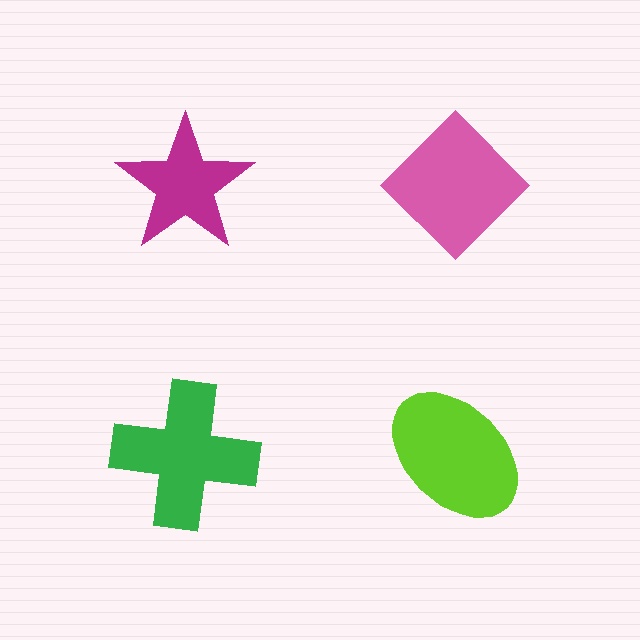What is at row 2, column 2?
A lime ellipse.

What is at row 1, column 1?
A magenta star.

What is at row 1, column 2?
A pink diamond.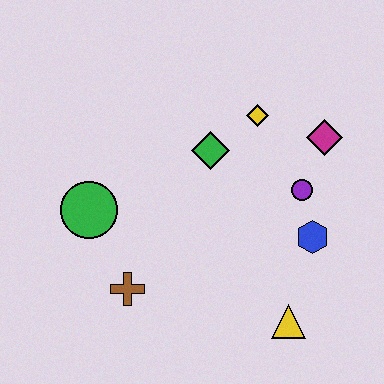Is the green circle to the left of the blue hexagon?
Yes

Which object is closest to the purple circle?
The blue hexagon is closest to the purple circle.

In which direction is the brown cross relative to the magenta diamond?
The brown cross is to the left of the magenta diamond.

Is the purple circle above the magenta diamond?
No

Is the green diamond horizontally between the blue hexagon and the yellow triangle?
No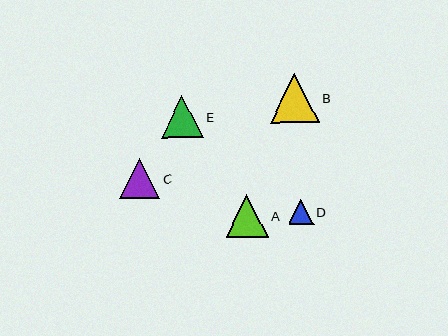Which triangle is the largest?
Triangle B is the largest with a size of approximately 49 pixels.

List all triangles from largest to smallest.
From largest to smallest: B, A, E, C, D.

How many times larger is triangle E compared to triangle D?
Triangle E is approximately 1.7 times the size of triangle D.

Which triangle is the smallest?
Triangle D is the smallest with a size of approximately 25 pixels.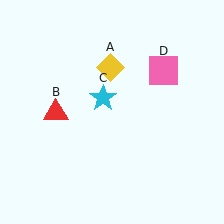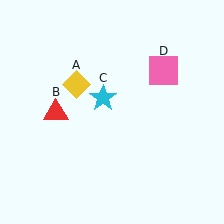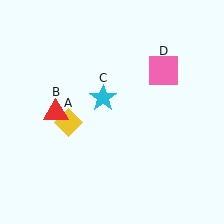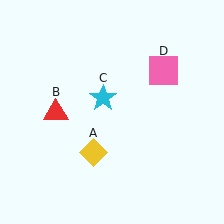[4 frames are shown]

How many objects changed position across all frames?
1 object changed position: yellow diamond (object A).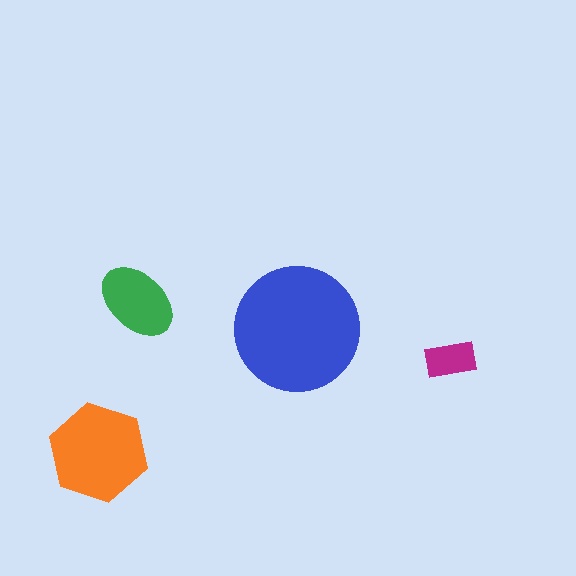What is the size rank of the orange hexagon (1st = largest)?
2nd.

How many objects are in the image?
There are 4 objects in the image.